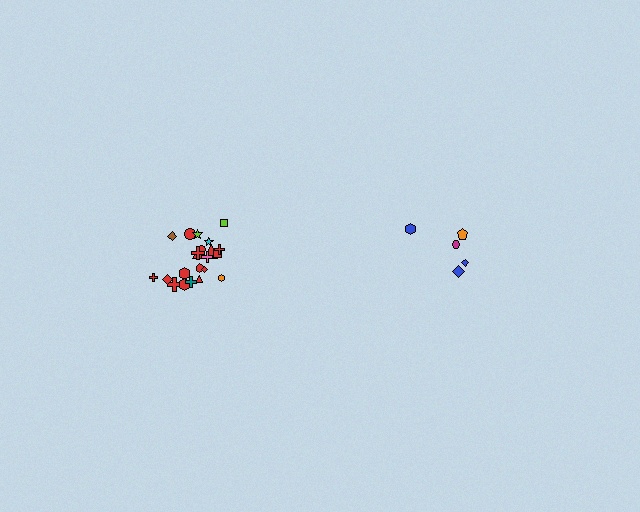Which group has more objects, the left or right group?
The left group.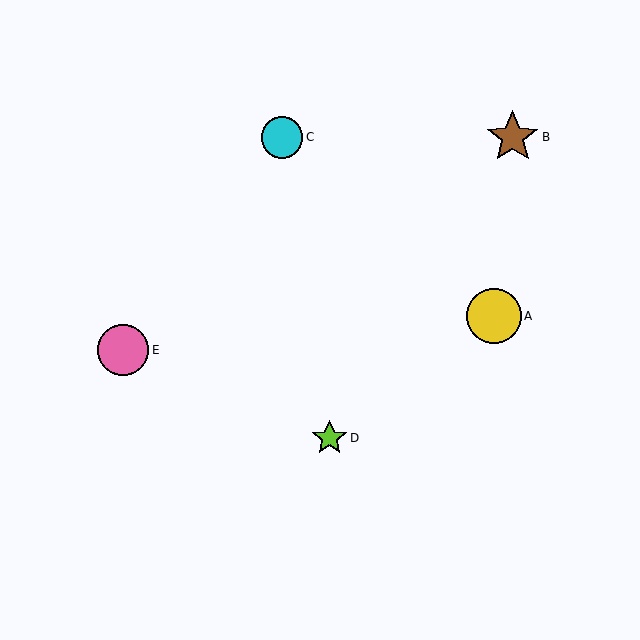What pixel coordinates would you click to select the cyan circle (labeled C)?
Click at (282, 137) to select the cyan circle C.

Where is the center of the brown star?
The center of the brown star is at (513, 137).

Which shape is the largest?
The yellow circle (labeled A) is the largest.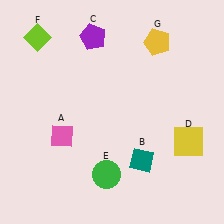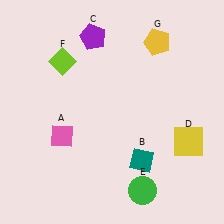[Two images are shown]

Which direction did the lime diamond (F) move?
The lime diamond (F) moved right.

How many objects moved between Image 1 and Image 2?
2 objects moved between the two images.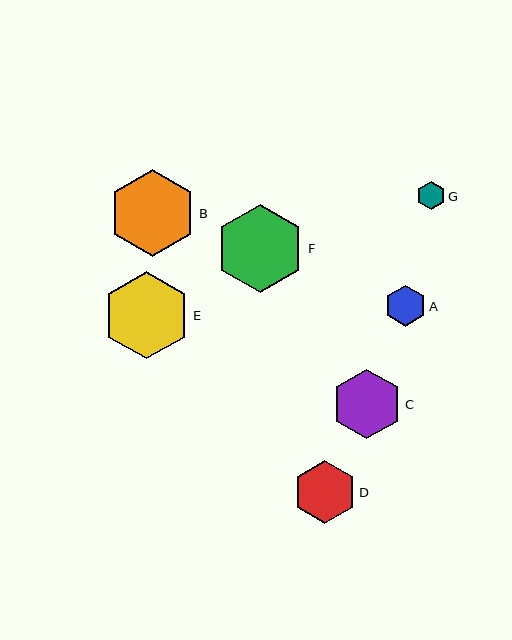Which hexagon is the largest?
Hexagon F is the largest with a size of approximately 89 pixels.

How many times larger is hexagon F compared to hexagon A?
Hexagon F is approximately 2.2 times the size of hexagon A.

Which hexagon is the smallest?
Hexagon G is the smallest with a size of approximately 29 pixels.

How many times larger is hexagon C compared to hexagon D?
Hexagon C is approximately 1.1 times the size of hexagon D.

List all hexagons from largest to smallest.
From largest to smallest: F, B, E, C, D, A, G.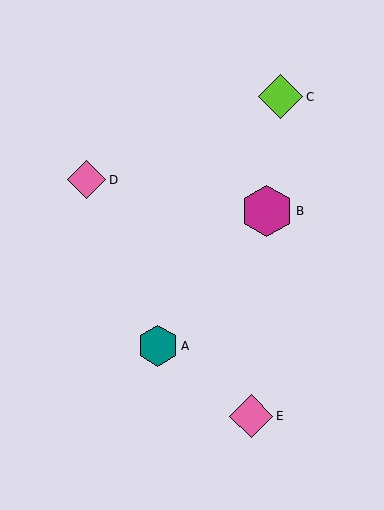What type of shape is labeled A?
Shape A is a teal hexagon.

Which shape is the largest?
The magenta hexagon (labeled B) is the largest.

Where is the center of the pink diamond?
The center of the pink diamond is at (87, 180).